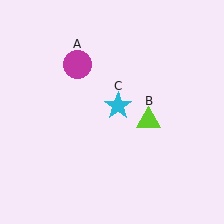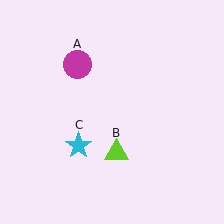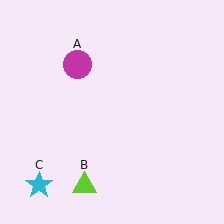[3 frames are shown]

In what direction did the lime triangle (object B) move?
The lime triangle (object B) moved down and to the left.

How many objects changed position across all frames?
2 objects changed position: lime triangle (object B), cyan star (object C).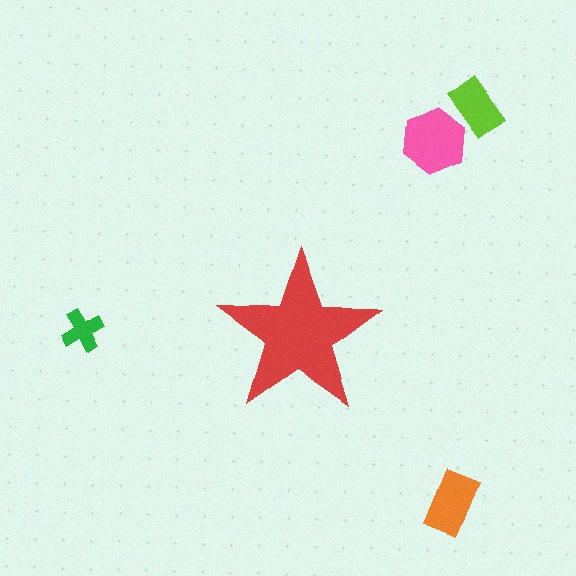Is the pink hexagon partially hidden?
No, the pink hexagon is fully visible.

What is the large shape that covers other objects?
A red star.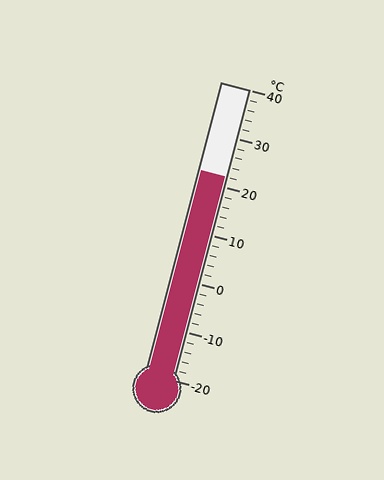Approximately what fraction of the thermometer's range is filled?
The thermometer is filled to approximately 70% of its range.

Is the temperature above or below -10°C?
The temperature is above -10°C.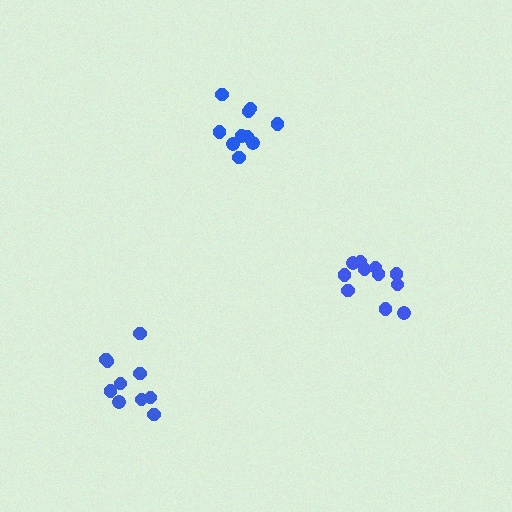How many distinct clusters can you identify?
There are 3 distinct clusters.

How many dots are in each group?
Group 1: 10 dots, Group 2: 10 dots, Group 3: 11 dots (31 total).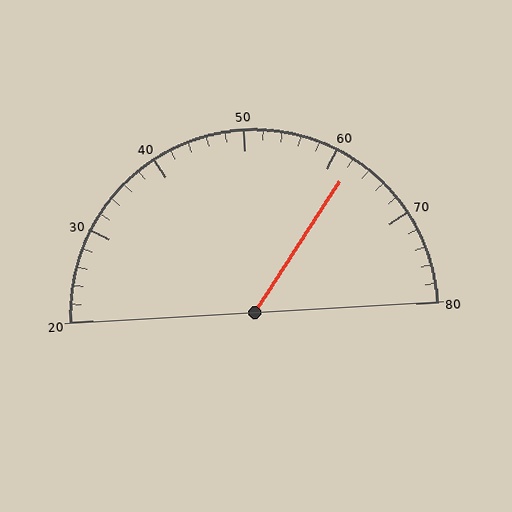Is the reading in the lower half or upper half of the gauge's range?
The reading is in the upper half of the range (20 to 80).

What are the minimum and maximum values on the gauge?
The gauge ranges from 20 to 80.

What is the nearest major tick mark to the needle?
The nearest major tick mark is 60.